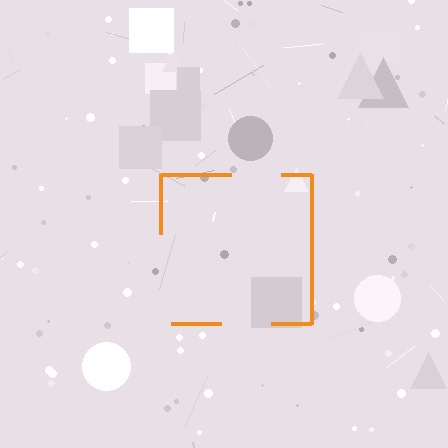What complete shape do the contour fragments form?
The contour fragments form a square.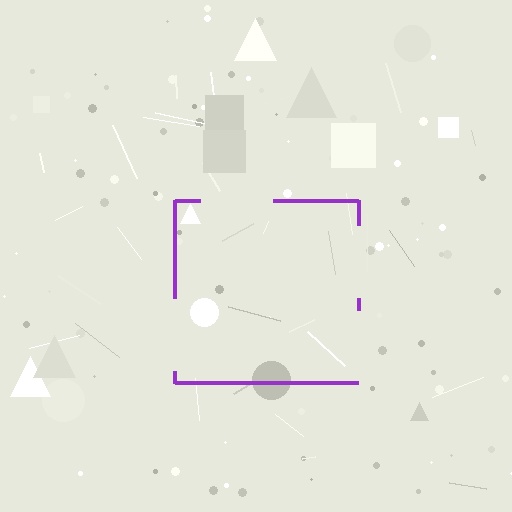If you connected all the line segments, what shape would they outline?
They would outline a square.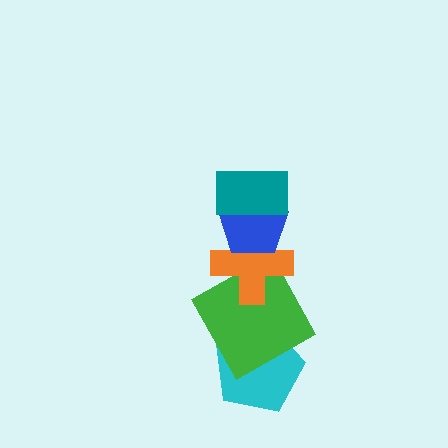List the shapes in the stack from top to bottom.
From top to bottom: the teal rectangle, the blue pentagon, the orange cross, the green square, the cyan pentagon.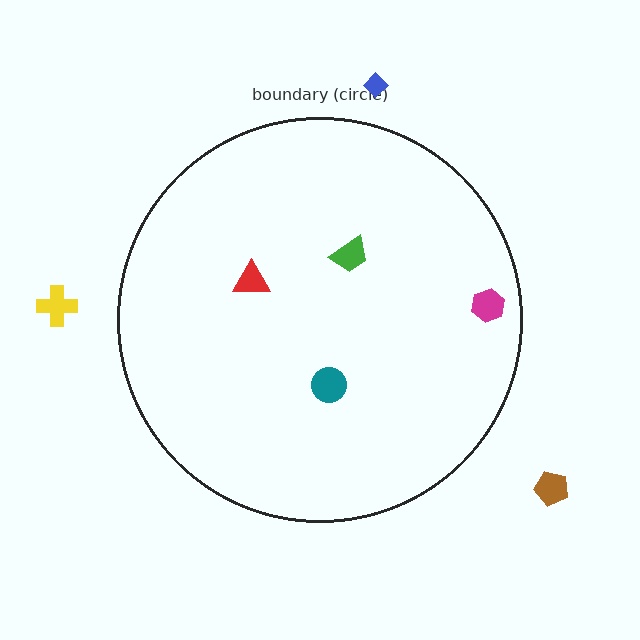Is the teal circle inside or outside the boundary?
Inside.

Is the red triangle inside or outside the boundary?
Inside.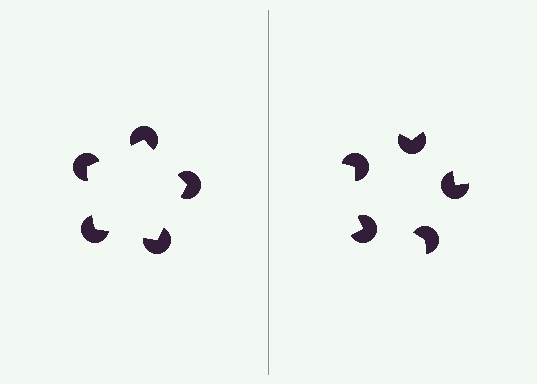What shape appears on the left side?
An illusory pentagon.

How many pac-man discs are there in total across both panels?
10 — 5 on each side.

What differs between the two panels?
The pac-man discs are positioned identically on both sides; only the wedge orientations differ. On the left they align to a pentagon; on the right they are misaligned.